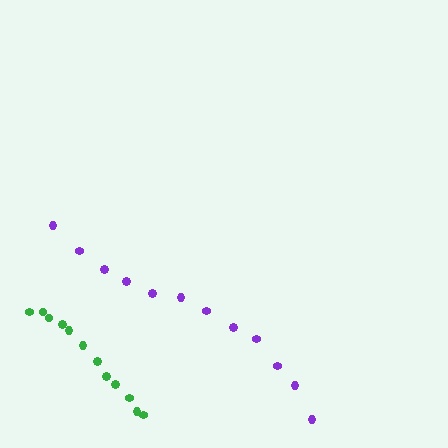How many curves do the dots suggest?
There are 2 distinct paths.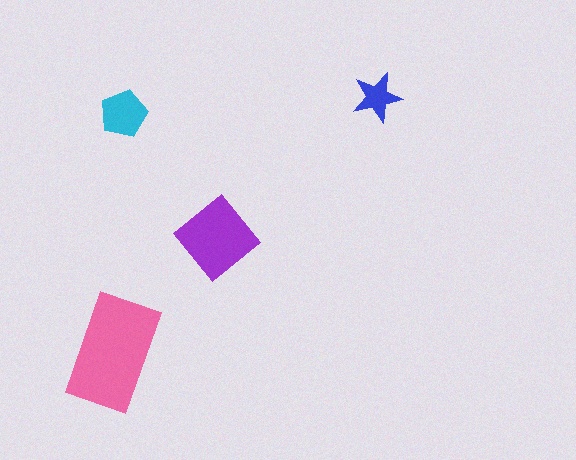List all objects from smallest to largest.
The blue star, the cyan pentagon, the purple diamond, the pink rectangle.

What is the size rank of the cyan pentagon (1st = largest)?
3rd.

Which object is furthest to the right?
The blue star is rightmost.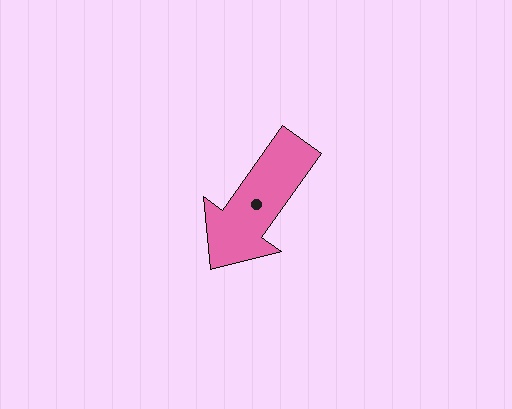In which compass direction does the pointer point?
Southwest.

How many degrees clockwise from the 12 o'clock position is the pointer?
Approximately 215 degrees.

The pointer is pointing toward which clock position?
Roughly 7 o'clock.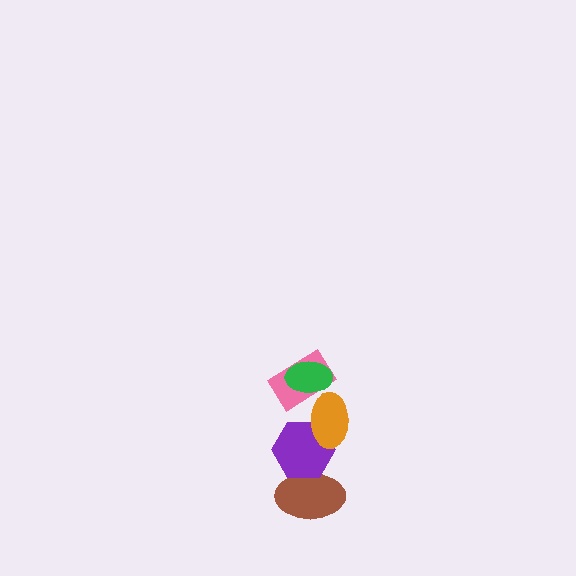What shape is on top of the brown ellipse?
The purple hexagon is on top of the brown ellipse.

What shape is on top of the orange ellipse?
The pink rectangle is on top of the orange ellipse.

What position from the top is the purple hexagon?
The purple hexagon is 4th from the top.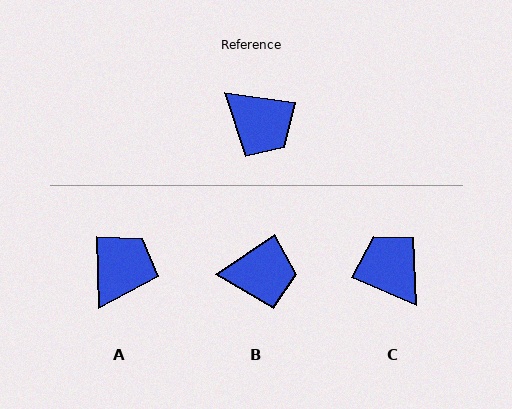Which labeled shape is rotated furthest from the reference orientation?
C, about 165 degrees away.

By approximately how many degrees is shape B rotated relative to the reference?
Approximately 42 degrees counter-clockwise.